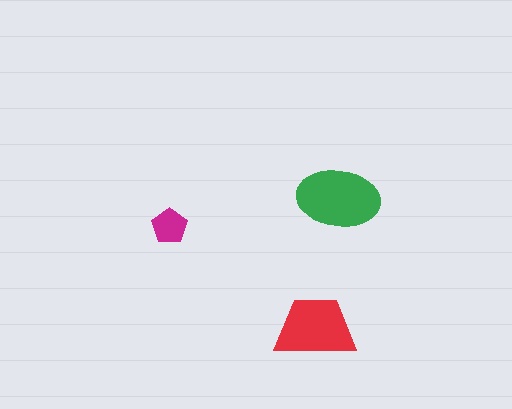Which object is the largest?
The green ellipse.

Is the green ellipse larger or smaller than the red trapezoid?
Larger.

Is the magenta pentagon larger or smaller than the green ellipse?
Smaller.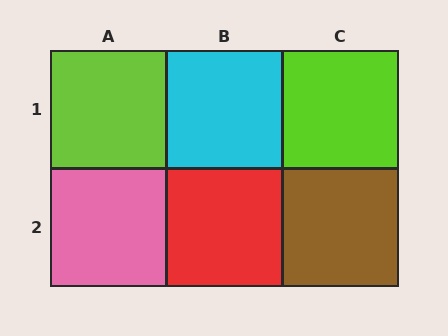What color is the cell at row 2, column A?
Pink.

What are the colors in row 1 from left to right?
Lime, cyan, lime.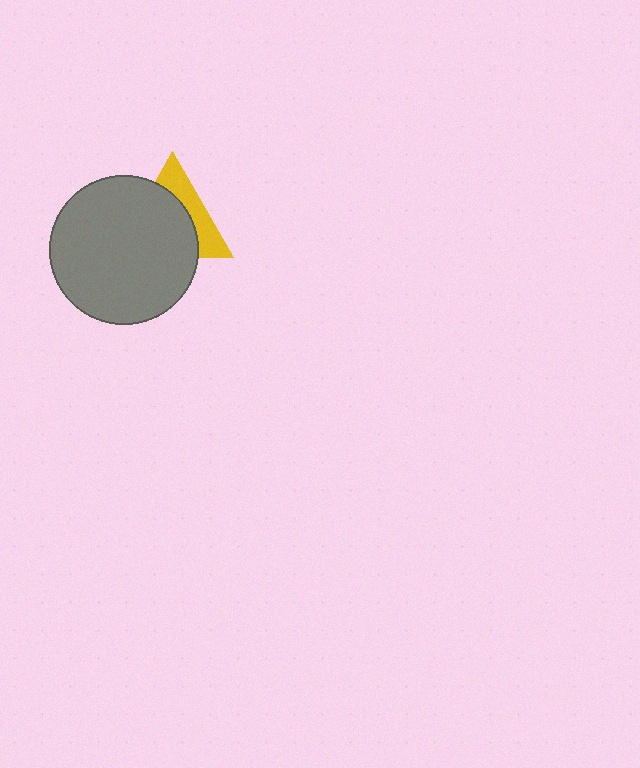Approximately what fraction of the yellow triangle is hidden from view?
Roughly 63% of the yellow triangle is hidden behind the gray circle.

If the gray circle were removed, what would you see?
You would see the complete yellow triangle.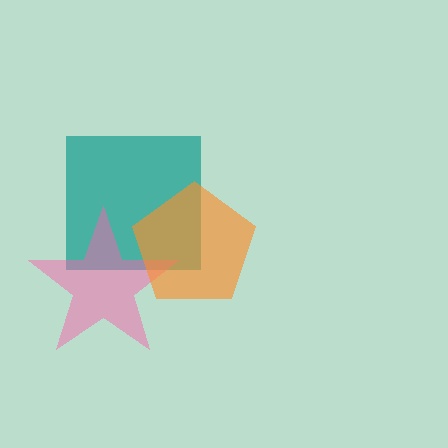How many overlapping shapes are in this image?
There are 3 overlapping shapes in the image.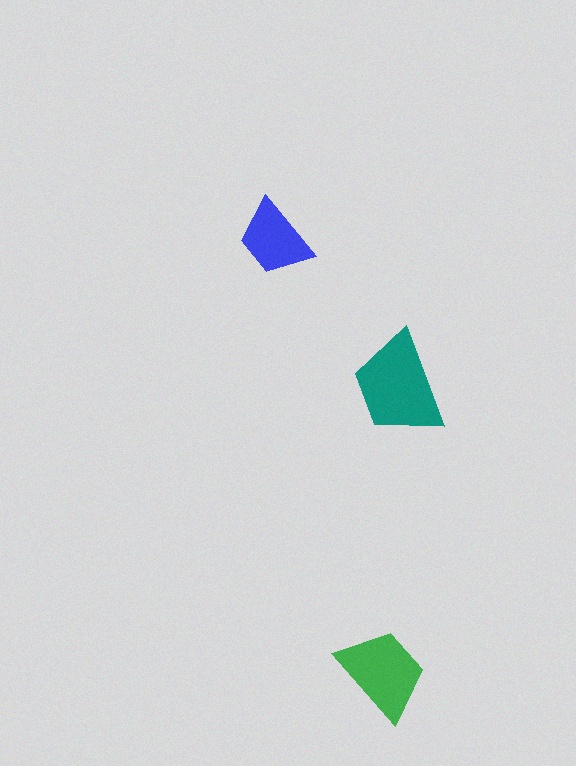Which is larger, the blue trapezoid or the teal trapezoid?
The teal one.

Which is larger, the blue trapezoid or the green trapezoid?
The green one.